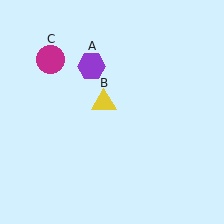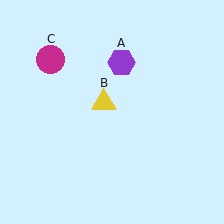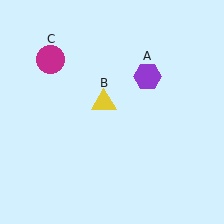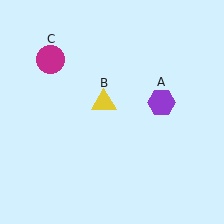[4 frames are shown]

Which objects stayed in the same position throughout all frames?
Yellow triangle (object B) and magenta circle (object C) remained stationary.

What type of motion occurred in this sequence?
The purple hexagon (object A) rotated clockwise around the center of the scene.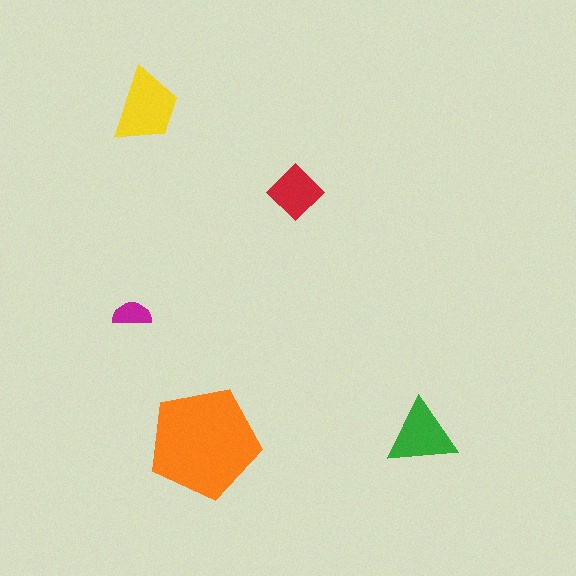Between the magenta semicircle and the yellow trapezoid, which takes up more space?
The yellow trapezoid.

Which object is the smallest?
The magenta semicircle.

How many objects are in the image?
There are 5 objects in the image.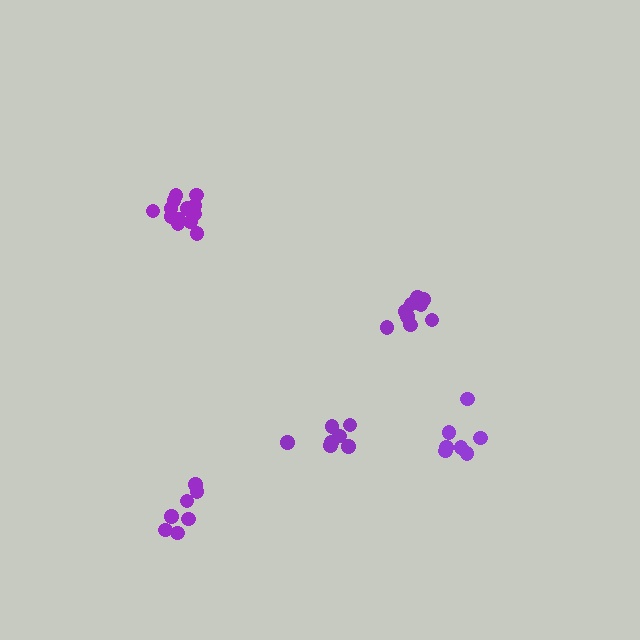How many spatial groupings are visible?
There are 5 spatial groupings.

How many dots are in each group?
Group 1: 7 dots, Group 2: 7 dots, Group 3: 10 dots, Group 4: 13 dots, Group 5: 7 dots (44 total).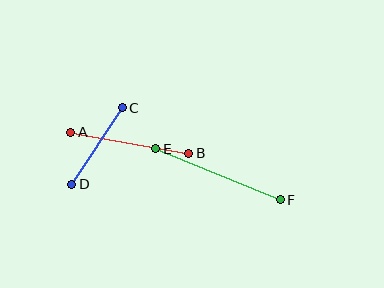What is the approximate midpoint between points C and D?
The midpoint is at approximately (97, 146) pixels.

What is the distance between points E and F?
The distance is approximately 135 pixels.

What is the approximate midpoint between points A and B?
The midpoint is at approximately (130, 143) pixels.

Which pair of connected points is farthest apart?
Points E and F are farthest apart.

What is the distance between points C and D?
The distance is approximately 91 pixels.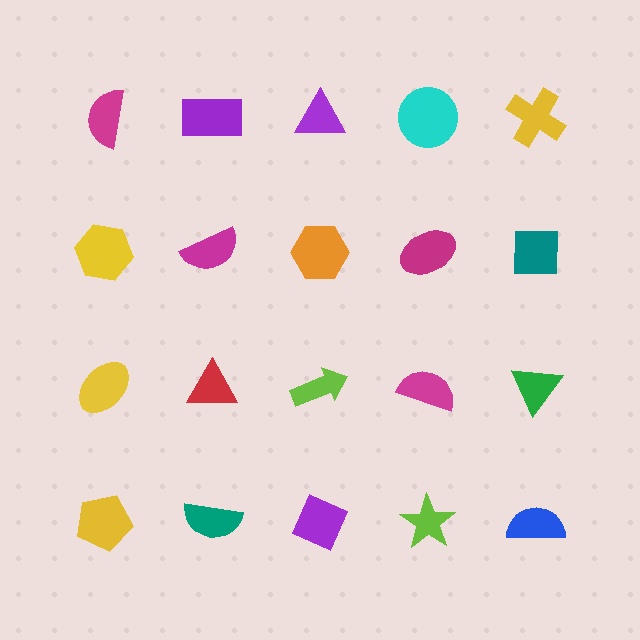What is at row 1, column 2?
A purple rectangle.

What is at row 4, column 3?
A purple diamond.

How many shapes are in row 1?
5 shapes.